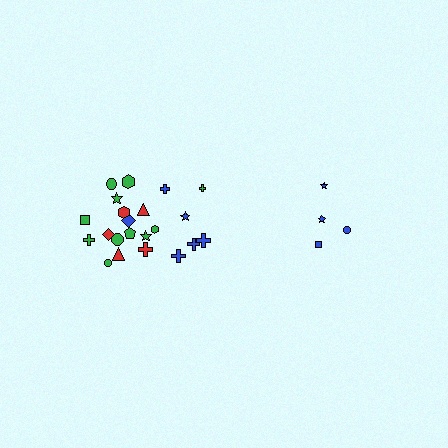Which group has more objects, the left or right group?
The left group.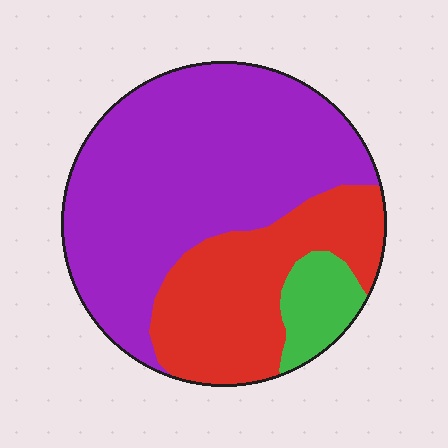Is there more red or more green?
Red.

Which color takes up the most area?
Purple, at roughly 60%.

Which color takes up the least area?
Green, at roughly 10%.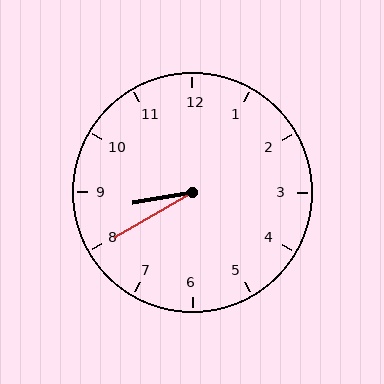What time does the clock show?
8:40.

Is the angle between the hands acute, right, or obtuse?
It is acute.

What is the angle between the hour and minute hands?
Approximately 20 degrees.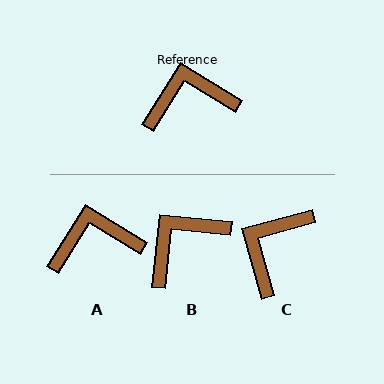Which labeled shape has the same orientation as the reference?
A.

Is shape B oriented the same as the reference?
No, it is off by about 26 degrees.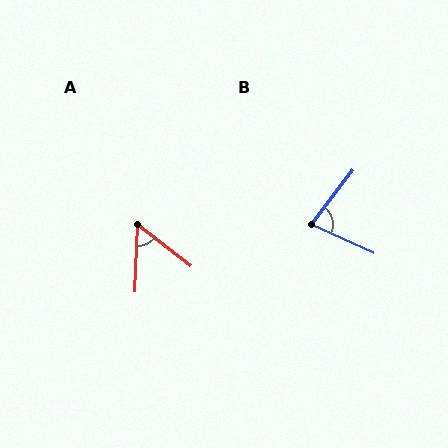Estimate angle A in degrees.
Approximately 54 degrees.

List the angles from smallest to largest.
A (54°), B (77°).